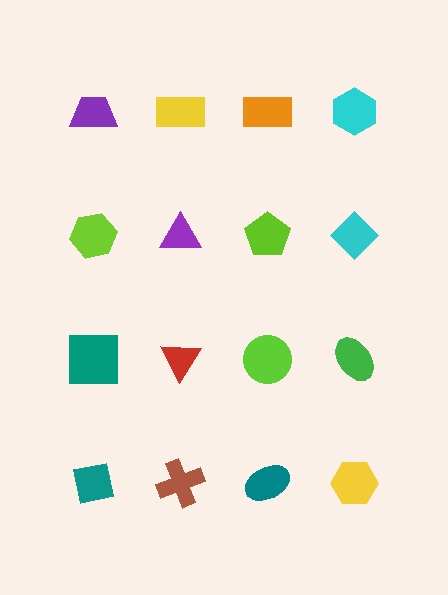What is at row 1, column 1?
A purple trapezoid.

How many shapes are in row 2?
4 shapes.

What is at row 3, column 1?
A teal square.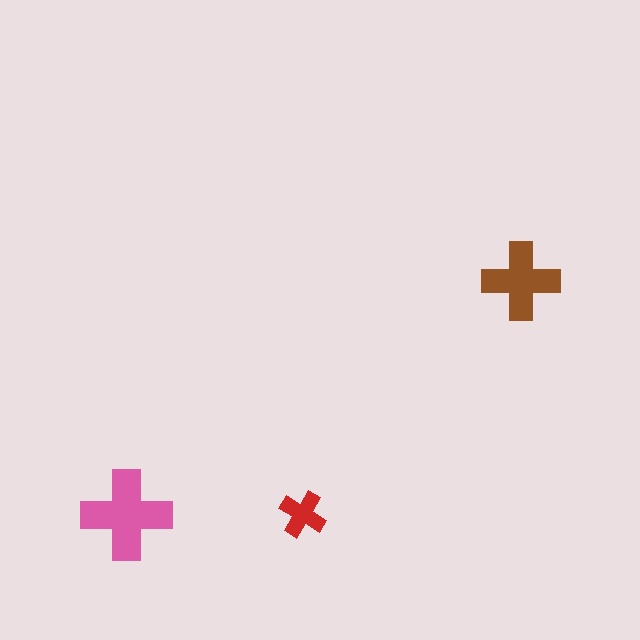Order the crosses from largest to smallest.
the pink one, the brown one, the red one.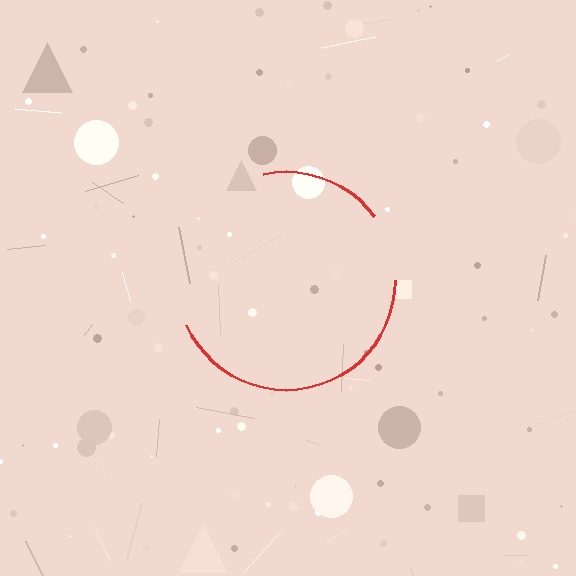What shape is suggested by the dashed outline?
The dashed outline suggests a circle.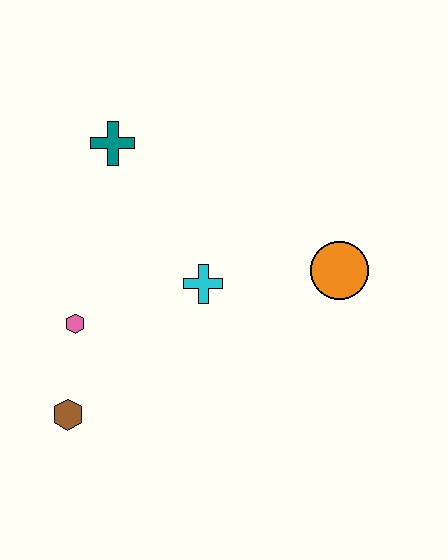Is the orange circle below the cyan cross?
No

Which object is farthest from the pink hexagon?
The orange circle is farthest from the pink hexagon.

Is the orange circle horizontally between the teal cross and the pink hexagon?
No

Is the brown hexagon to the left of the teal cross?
Yes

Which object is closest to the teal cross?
The cyan cross is closest to the teal cross.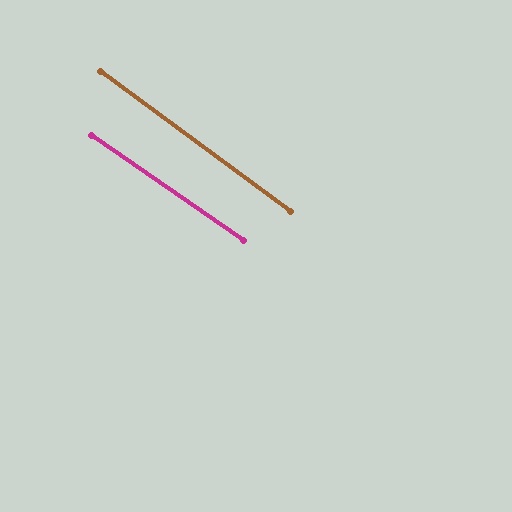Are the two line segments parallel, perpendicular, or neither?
Parallel — their directions differ by only 1.6°.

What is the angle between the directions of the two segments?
Approximately 2 degrees.